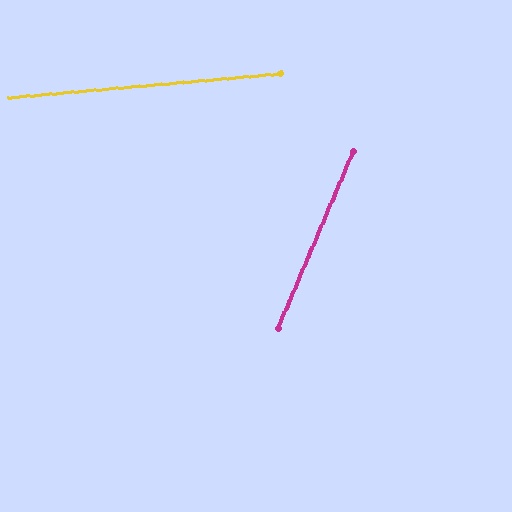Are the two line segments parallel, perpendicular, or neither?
Neither parallel nor perpendicular — they differ by about 62°.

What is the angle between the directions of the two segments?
Approximately 62 degrees.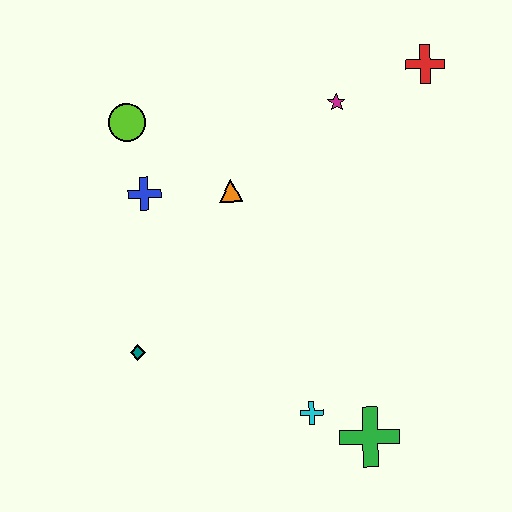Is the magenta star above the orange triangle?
Yes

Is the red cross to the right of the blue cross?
Yes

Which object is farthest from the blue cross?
The green cross is farthest from the blue cross.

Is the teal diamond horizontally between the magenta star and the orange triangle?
No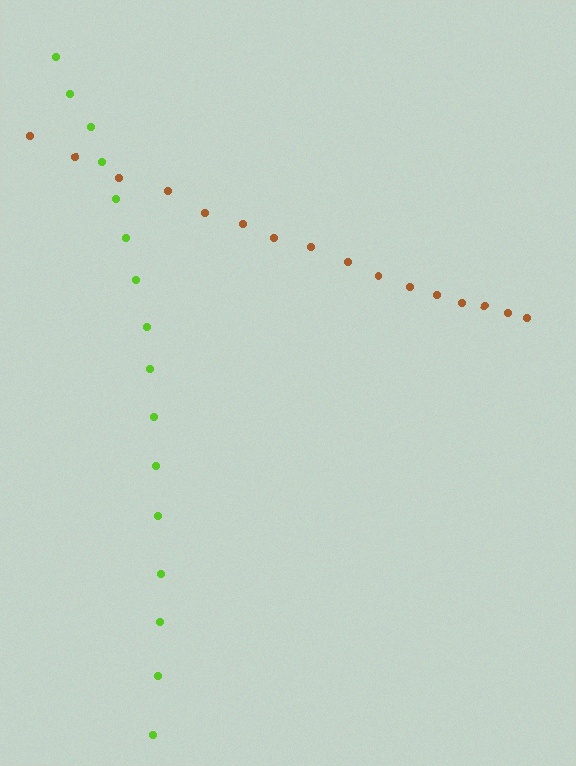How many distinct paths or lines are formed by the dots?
There are 2 distinct paths.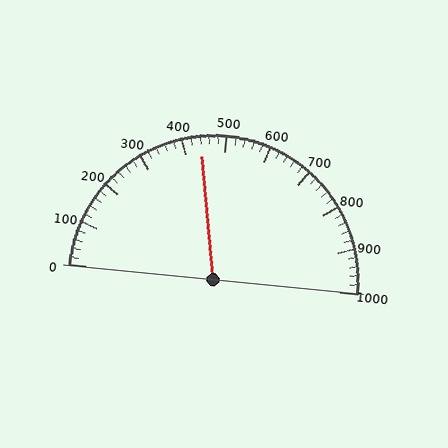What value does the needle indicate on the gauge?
The needle indicates approximately 440.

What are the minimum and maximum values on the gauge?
The gauge ranges from 0 to 1000.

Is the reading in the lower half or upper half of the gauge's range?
The reading is in the lower half of the range (0 to 1000).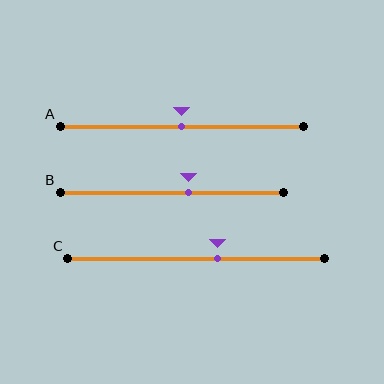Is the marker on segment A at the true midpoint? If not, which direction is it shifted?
Yes, the marker on segment A is at the true midpoint.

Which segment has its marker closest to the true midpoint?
Segment A has its marker closest to the true midpoint.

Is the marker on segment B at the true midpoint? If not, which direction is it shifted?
No, the marker on segment B is shifted to the right by about 7% of the segment length.